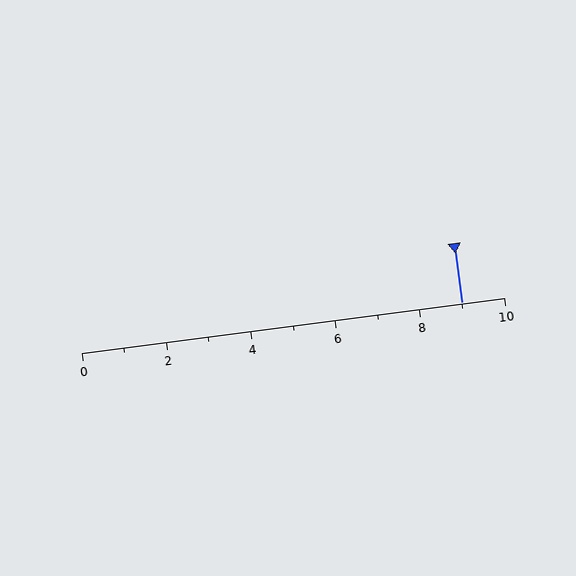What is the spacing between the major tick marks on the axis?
The major ticks are spaced 2 apart.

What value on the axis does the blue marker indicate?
The marker indicates approximately 9.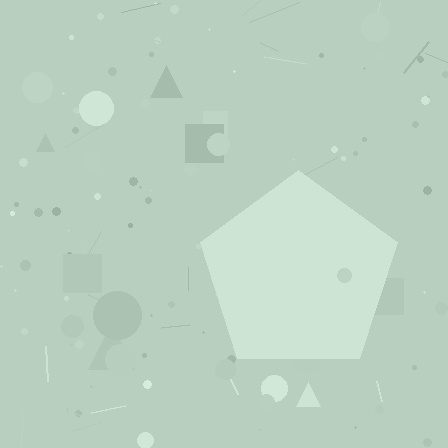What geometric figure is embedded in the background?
A pentagon is embedded in the background.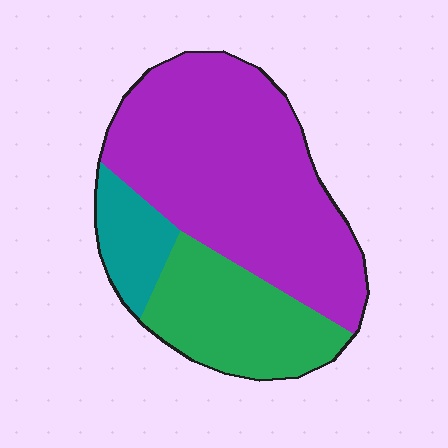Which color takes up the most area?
Purple, at roughly 60%.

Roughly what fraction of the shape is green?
Green takes up about one quarter (1/4) of the shape.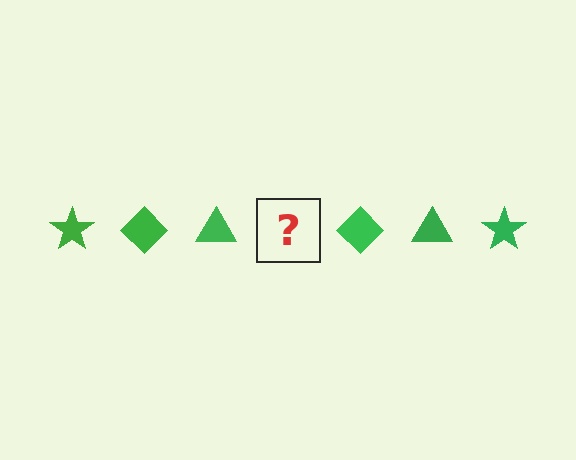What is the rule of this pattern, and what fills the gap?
The rule is that the pattern cycles through star, diamond, triangle shapes in green. The gap should be filled with a green star.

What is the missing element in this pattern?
The missing element is a green star.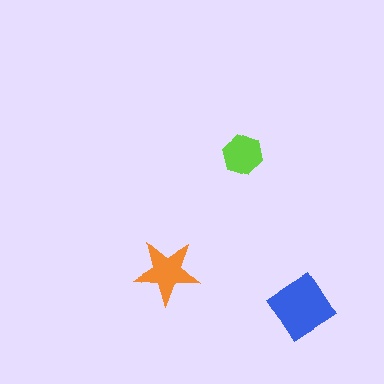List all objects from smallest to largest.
The lime hexagon, the orange star, the blue diamond.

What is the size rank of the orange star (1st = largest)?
2nd.